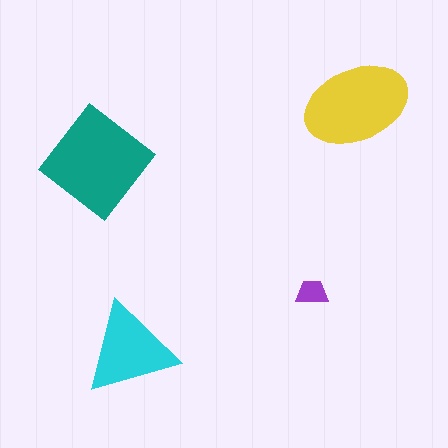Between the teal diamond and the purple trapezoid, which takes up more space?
The teal diamond.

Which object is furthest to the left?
The teal diamond is leftmost.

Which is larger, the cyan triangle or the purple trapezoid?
The cyan triangle.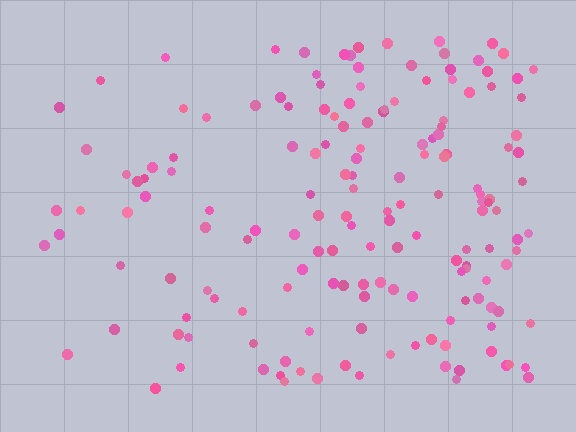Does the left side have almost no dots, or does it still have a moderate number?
Still a moderate number, just noticeably fewer than the right.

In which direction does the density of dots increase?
From left to right, with the right side densest.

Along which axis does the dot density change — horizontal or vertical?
Horizontal.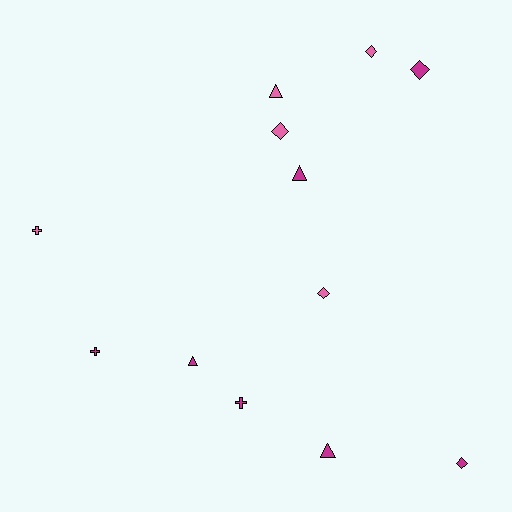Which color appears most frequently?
Magenta, with 7 objects.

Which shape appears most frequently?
Diamond, with 5 objects.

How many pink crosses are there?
There is 1 pink cross.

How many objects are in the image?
There are 12 objects.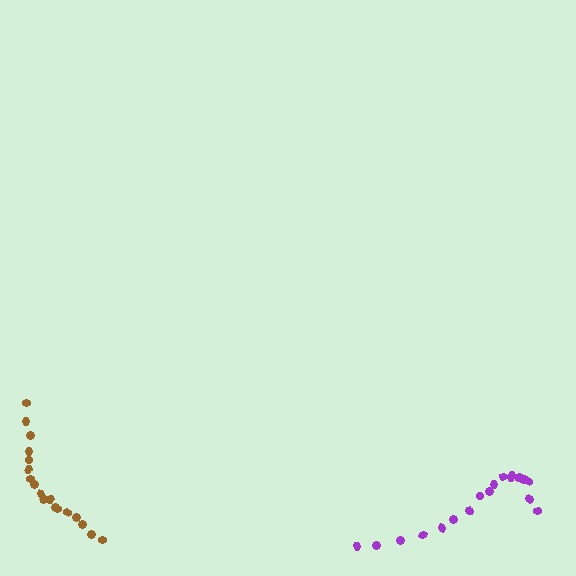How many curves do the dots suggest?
There are 2 distinct paths.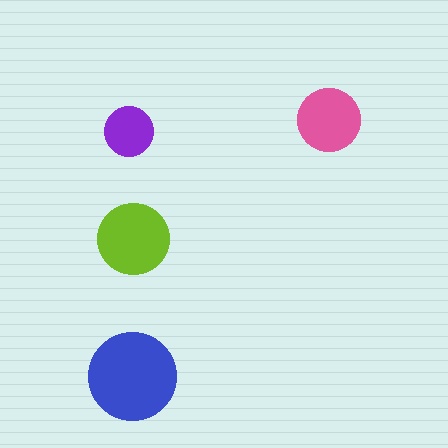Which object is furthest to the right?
The pink circle is rightmost.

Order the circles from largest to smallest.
the blue one, the lime one, the pink one, the purple one.